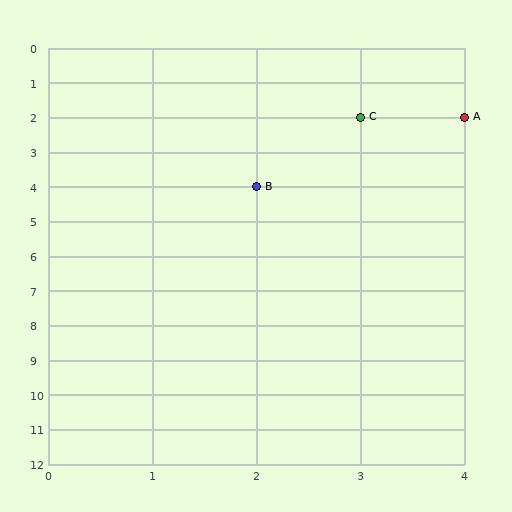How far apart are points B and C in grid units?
Points B and C are 1 column and 2 rows apart (about 2.2 grid units diagonally).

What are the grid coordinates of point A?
Point A is at grid coordinates (4, 2).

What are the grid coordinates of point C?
Point C is at grid coordinates (3, 2).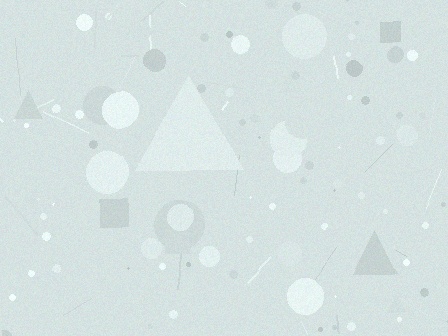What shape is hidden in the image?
A triangle is hidden in the image.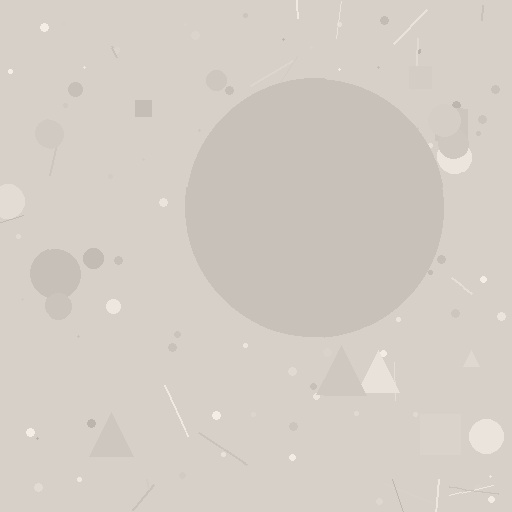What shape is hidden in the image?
A circle is hidden in the image.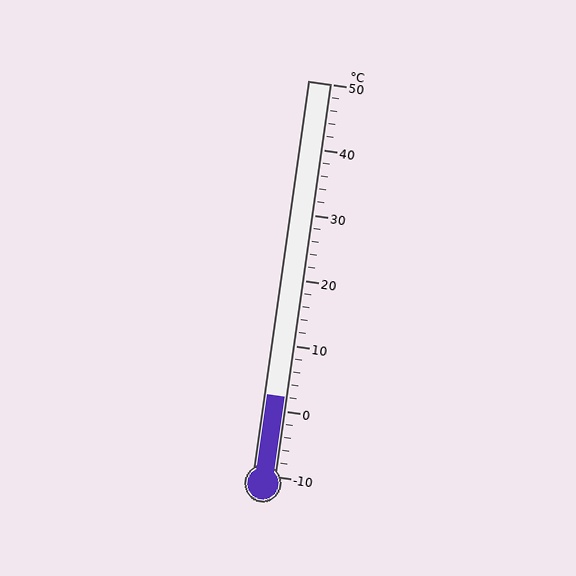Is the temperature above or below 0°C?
The temperature is above 0°C.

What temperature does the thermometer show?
The thermometer shows approximately 2°C.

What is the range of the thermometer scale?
The thermometer scale ranges from -10°C to 50°C.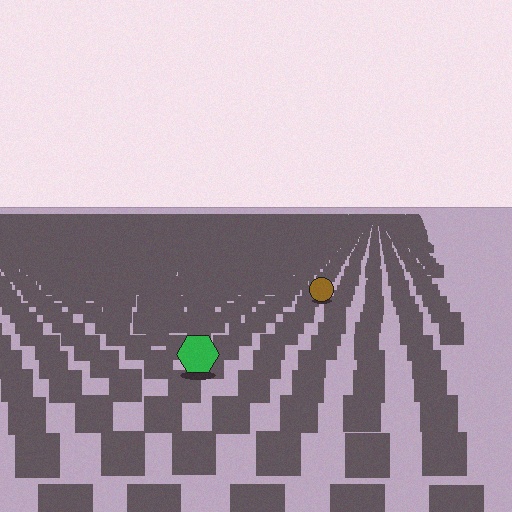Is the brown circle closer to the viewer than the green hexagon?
No. The green hexagon is closer — you can tell from the texture gradient: the ground texture is coarser near it.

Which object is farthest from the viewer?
The brown circle is farthest from the viewer. It appears smaller and the ground texture around it is denser.